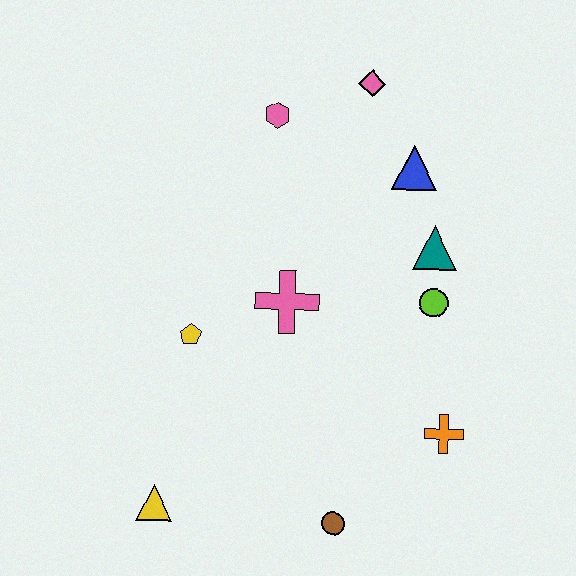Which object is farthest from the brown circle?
The pink diamond is farthest from the brown circle.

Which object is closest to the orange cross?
The lime circle is closest to the orange cross.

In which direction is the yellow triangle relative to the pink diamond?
The yellow triangle is below the pink diamond.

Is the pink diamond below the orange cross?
No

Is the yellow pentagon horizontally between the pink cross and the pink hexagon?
No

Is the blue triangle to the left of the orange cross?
Yes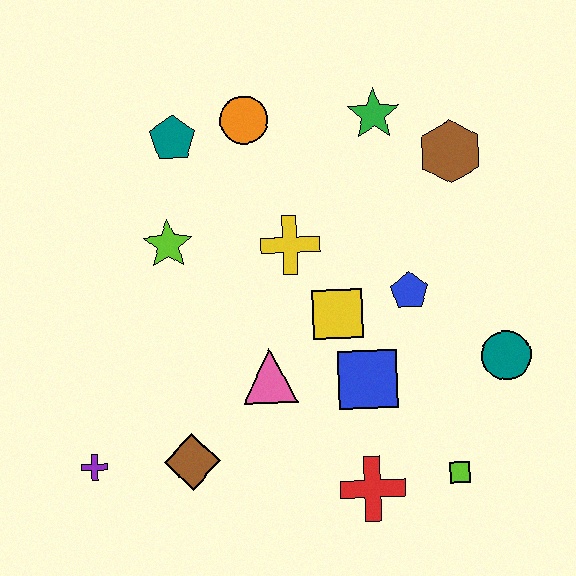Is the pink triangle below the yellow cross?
Yes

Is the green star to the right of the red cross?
Yes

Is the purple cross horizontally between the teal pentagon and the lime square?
No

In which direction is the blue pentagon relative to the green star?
The blue pentagon is below the green star.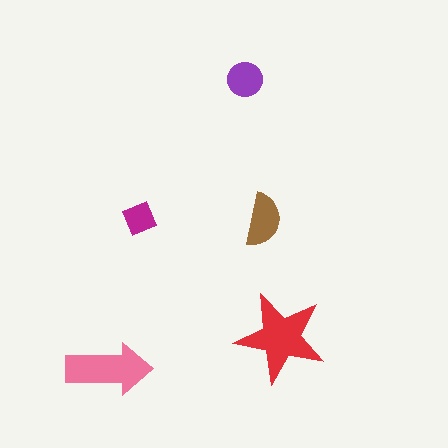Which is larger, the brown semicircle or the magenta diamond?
The brown semicircle.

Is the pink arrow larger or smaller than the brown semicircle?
Larger.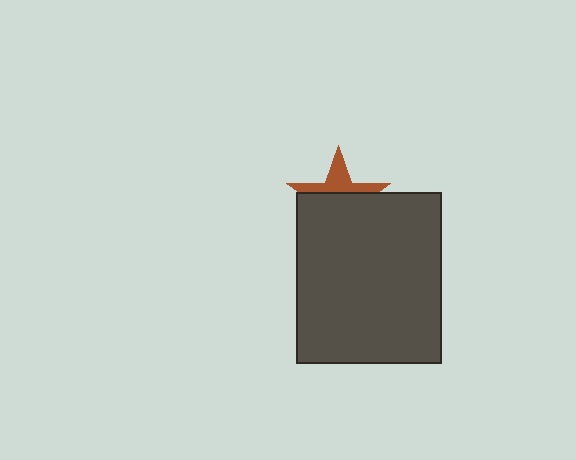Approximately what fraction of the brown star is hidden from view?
Roughly 63% of the brown star is hidden behind the dark gray rectangle.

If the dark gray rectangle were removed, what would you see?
You would see the complete brown star.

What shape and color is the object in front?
The object in front is a dark gray rectangle.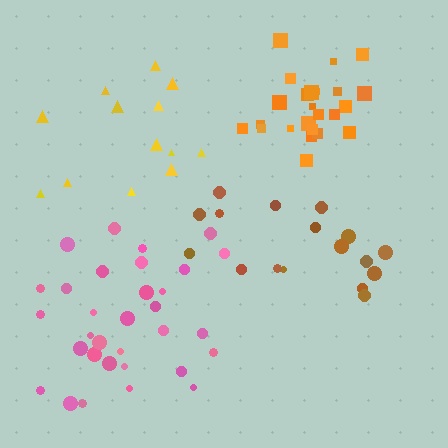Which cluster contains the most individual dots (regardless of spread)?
Pink (32).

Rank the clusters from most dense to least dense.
orange, pink, brown, yellow.